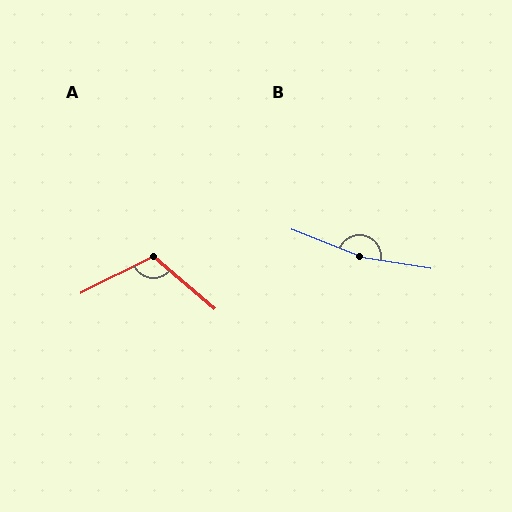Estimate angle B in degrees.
Approximately 168 degrees.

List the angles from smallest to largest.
A (113°), B (168°).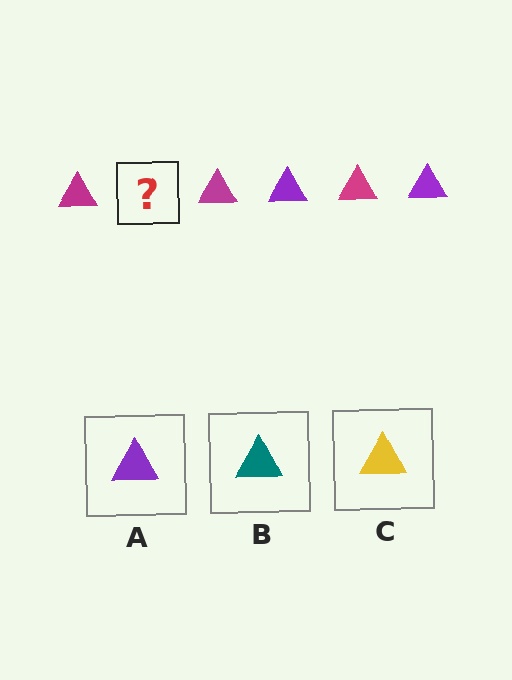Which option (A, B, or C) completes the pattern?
A.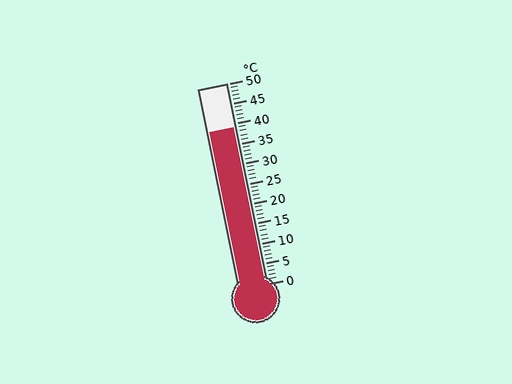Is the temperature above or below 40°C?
The temperature is below 40°C.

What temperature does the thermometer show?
The thermometer shows approximately 39°C.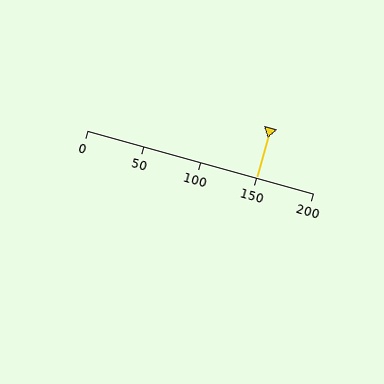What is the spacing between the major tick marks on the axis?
The major ticks are spaced 50 apart.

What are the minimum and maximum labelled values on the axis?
The axis runs from 0 to 200.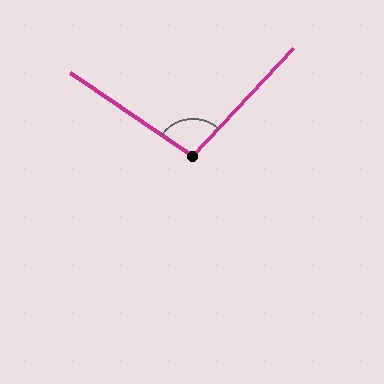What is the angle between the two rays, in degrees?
Approximately 99 degrees.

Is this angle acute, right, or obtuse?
It is obtuse.